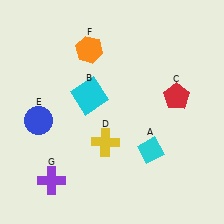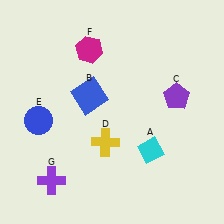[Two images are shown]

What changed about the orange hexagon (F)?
In Image 1, F is orange. In Image 2, it changed to magenta.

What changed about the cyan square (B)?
In Image 1, B is cyan. In Image 2, it changed to blue.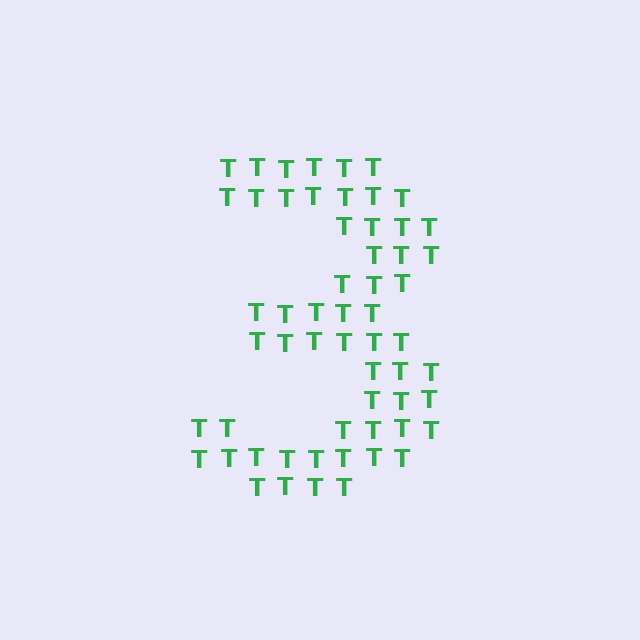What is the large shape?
The large shape is the digit 3.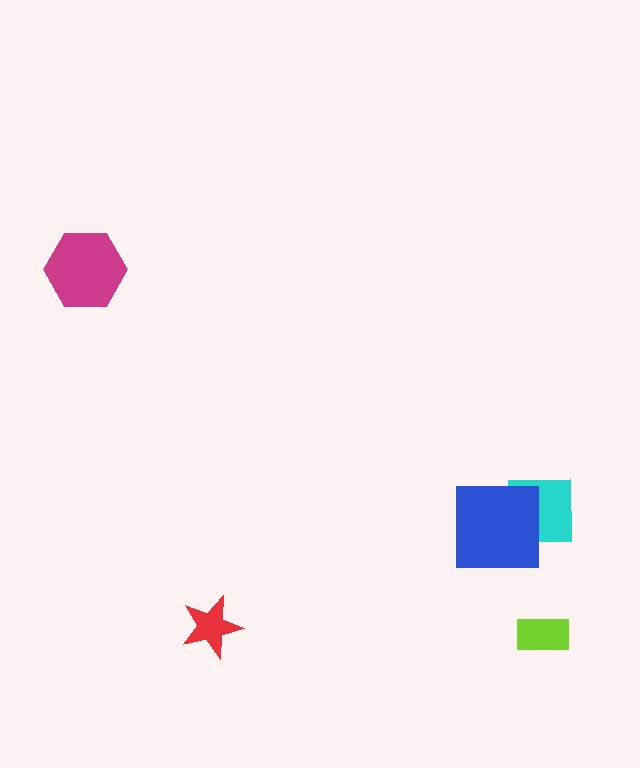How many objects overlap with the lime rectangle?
0 objects overlap with the lime rectangle.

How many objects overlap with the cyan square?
1 object overlaps with the cyan square.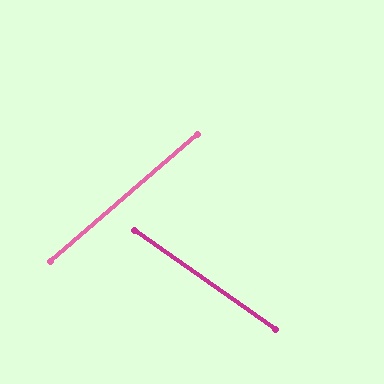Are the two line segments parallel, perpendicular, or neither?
Neither parallel nor perpendicular — they differ by about 76°.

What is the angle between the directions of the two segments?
Approximately 76 degrees.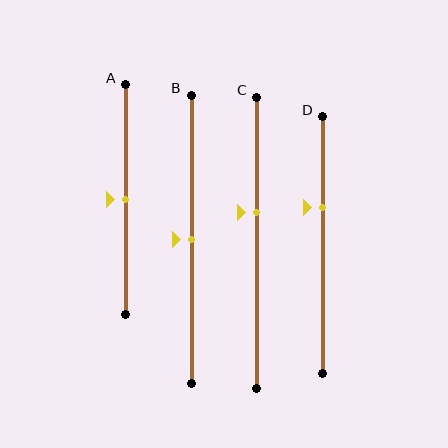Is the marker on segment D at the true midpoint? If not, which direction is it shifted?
No, the marker on segment D is shifted upward by about 15% of the segment length.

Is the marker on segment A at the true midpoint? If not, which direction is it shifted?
Yes, the marker on segment A is at the true midpoint.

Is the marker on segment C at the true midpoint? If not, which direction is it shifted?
No, the marker on segment C is shifted upward by about 10% of the segment length.